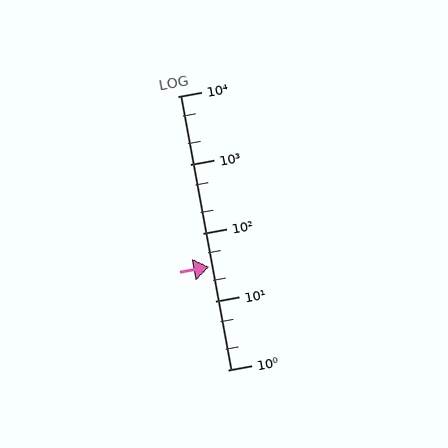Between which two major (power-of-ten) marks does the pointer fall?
The pointer is between 10 and 100.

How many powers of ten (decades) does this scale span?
The scale spans 4 decades, from 1 to 10000.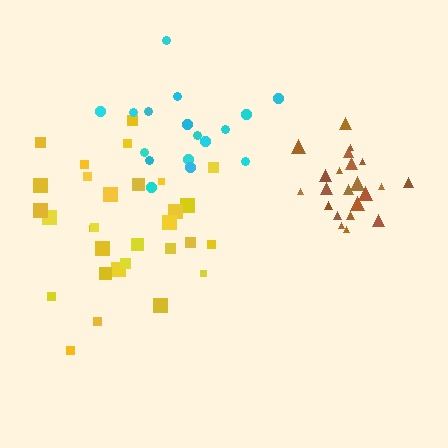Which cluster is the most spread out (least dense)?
Cyan.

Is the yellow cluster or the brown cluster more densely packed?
Brown.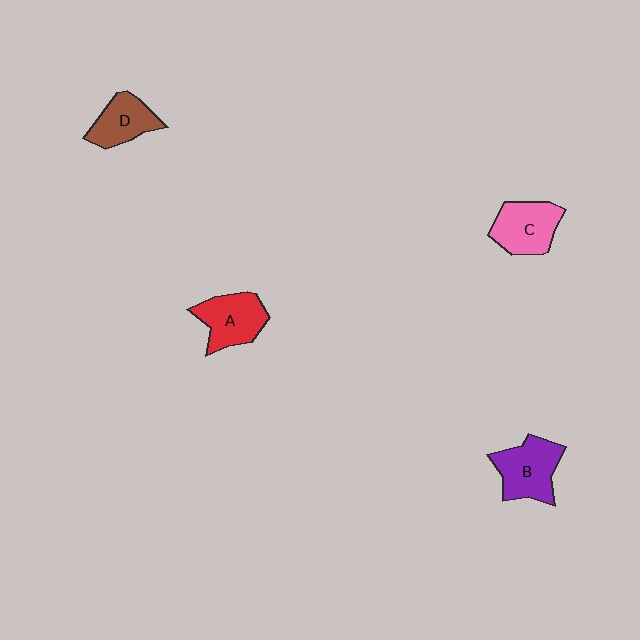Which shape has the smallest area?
Shape D (brown).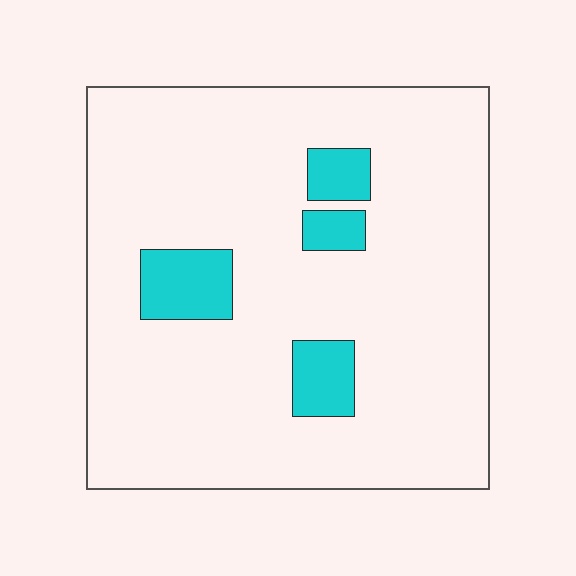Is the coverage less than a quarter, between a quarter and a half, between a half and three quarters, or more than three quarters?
Less than a quarter.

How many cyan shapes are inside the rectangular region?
4.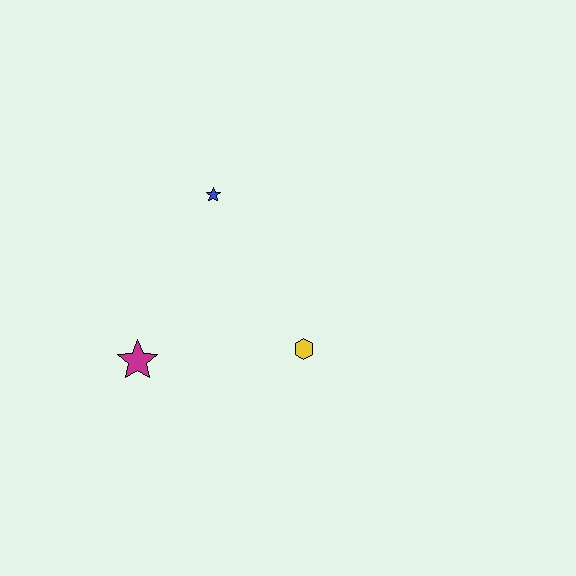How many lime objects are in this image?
There are no lime objects.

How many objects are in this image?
There are 3 objects.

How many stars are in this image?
There are 2 stars.